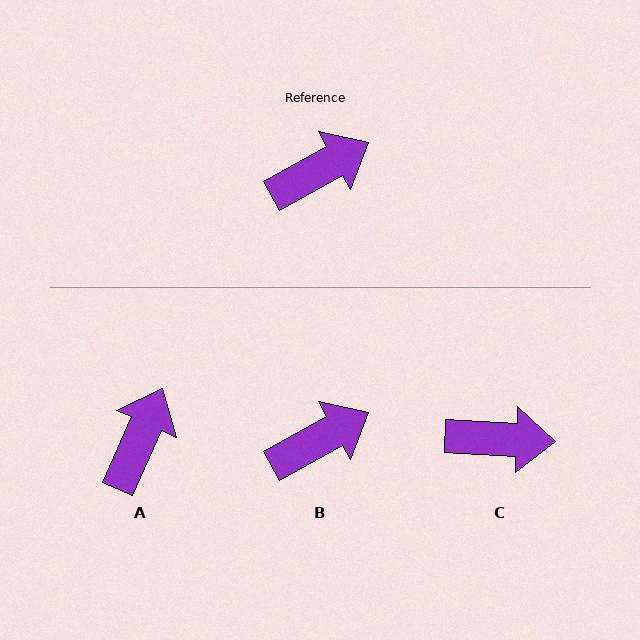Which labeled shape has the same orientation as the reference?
B.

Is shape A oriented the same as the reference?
No, it is off by about 37 degrees.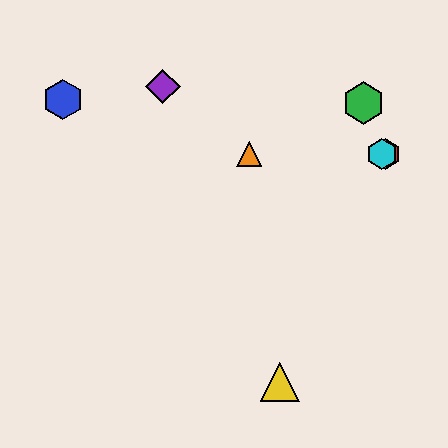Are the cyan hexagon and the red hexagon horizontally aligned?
Yes, both are at y≈154.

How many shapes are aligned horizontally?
3 shapes (the red hexagon, the orange triangle, the cyan hexagon) are aligned horizontally.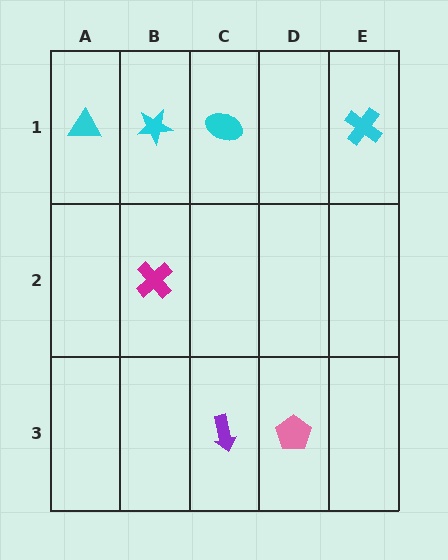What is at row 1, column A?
A cyan triangle.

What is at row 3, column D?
A pink pentagon.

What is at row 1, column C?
A cyan ellipse.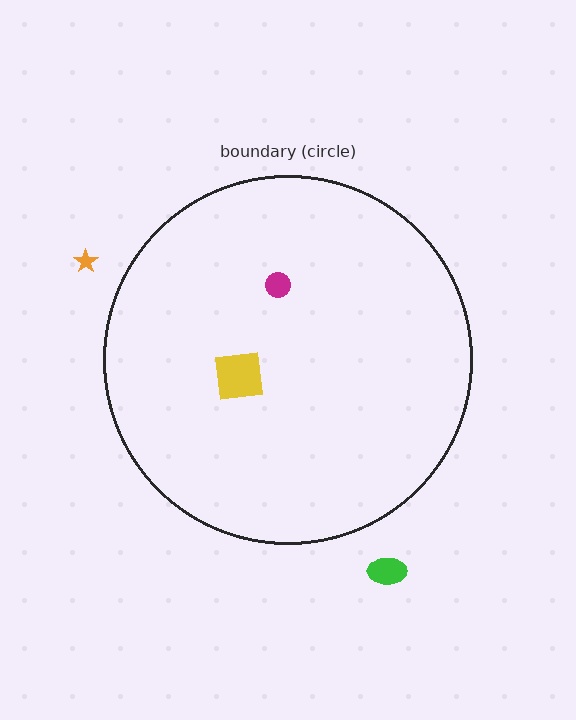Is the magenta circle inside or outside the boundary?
Inside.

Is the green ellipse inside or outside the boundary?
Outside.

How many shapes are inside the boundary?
2 inside, 2 outside.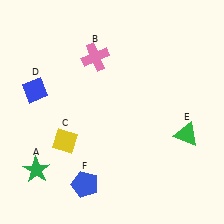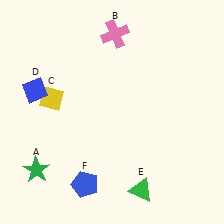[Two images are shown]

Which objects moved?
The objects that moved are: the pink cross (B), the yellow diamond (C), the green triangle (E).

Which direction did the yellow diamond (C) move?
The yellow diamond (C) moved up.